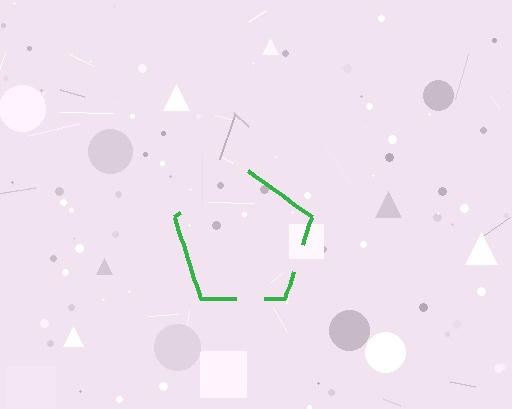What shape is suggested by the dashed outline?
The dashed outline suggests a pentagon.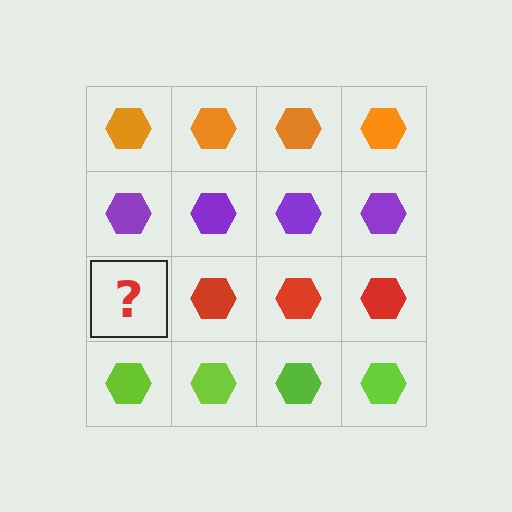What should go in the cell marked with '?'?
The missing cell should contain a red hexagon.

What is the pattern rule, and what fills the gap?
The rule is that each row has a consistent color. The gap should be filled with a red hexagon.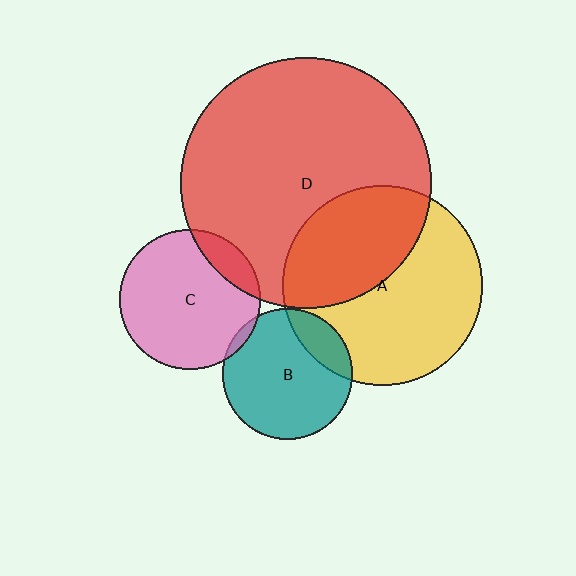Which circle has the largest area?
Circle D (red).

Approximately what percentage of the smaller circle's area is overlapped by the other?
Approximately 40%.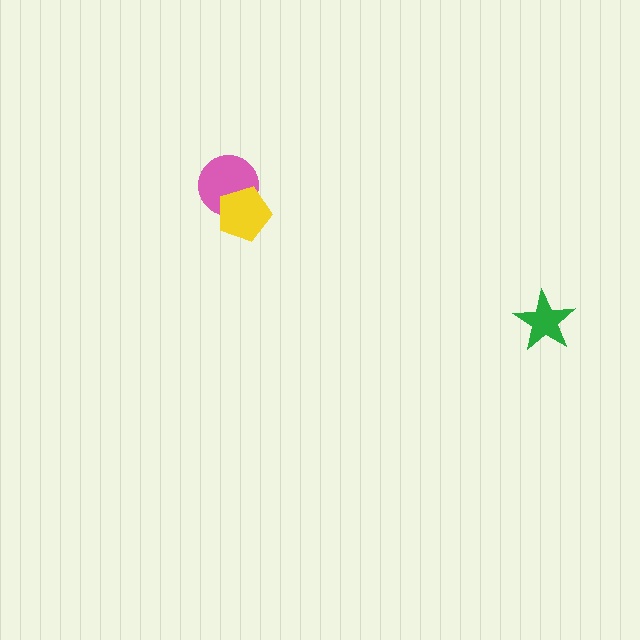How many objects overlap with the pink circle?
1 object overlaps with the pink circle.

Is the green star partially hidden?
No, no other shape covers it.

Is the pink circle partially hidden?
Yes, it is partially covered by another shape.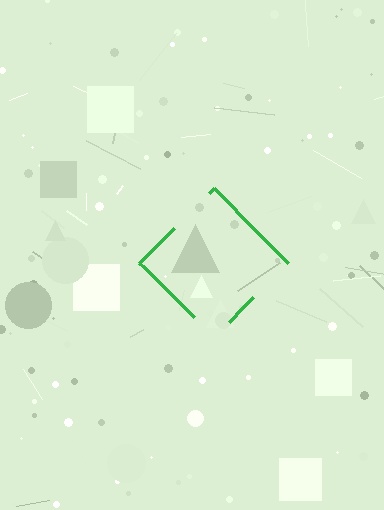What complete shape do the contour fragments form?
The contour fragments form a diamond.